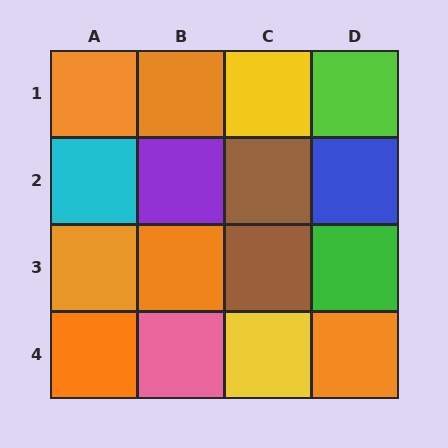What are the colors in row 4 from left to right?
Orange, pink, yellow, orange.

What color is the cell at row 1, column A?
Orange.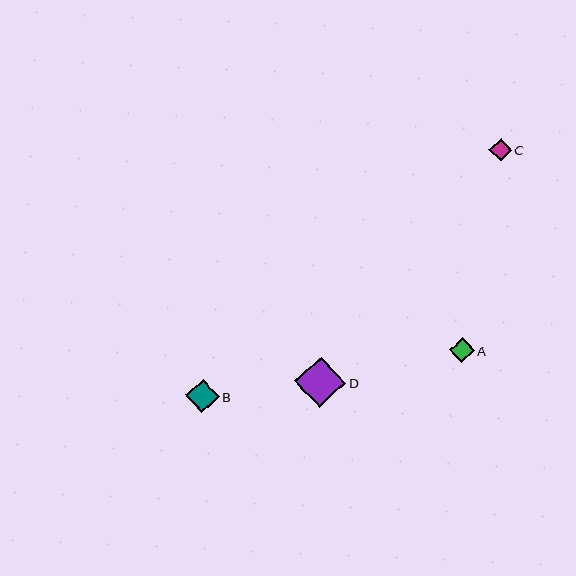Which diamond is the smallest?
Diamond C is the smallest with a size of approximately 23 pixels.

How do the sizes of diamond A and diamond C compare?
Diamond A and diamond C are approximately the same size.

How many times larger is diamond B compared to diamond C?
Diamond B is approximately 1.5 times the size of diamond C.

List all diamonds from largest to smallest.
From largest to smallest: D, B, A, C.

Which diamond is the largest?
Diamond D is the largest with a size of approximately 51 pixels.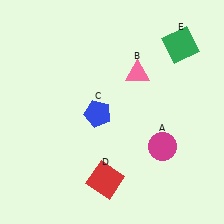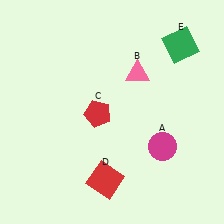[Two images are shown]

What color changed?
The pentagon (C) changed from blue in Image 1 to red in Image 2.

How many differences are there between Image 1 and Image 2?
There is 1 difference between the two images.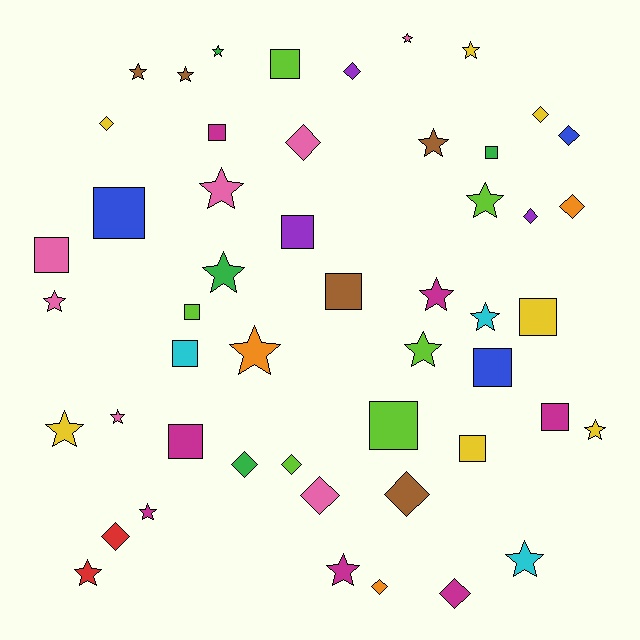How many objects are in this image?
There are 50 objects.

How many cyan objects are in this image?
There are 3 cyan objects.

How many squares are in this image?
There are 15 squares.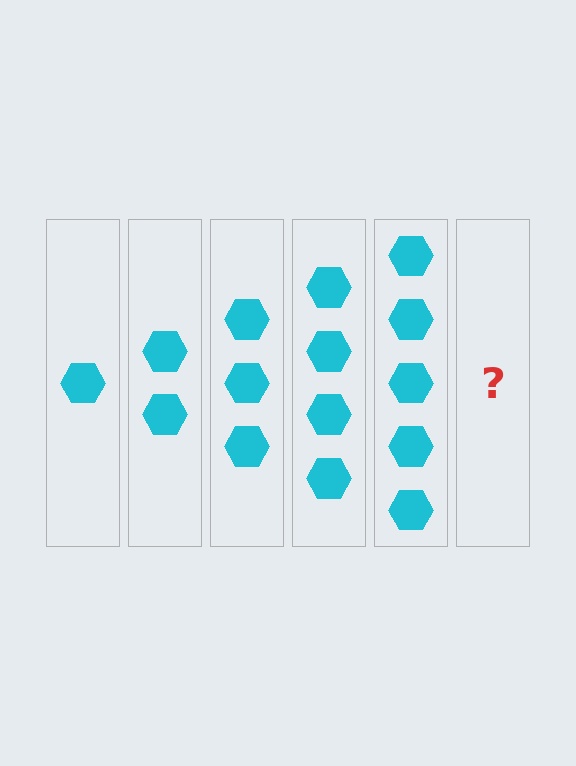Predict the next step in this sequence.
The next step is 6 hexagons.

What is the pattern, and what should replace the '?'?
The pattern is that each step adds one more hexagon. The '?' should be 6 hexagons.